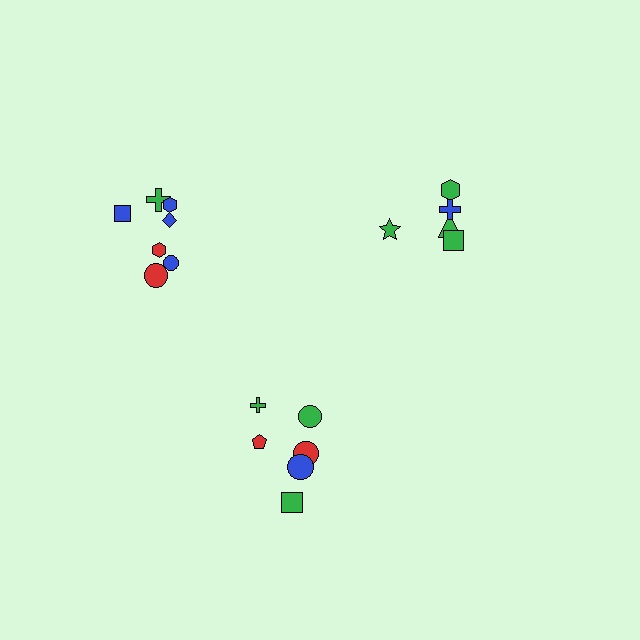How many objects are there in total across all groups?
There are 18 objects.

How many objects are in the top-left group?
There are 7 objects.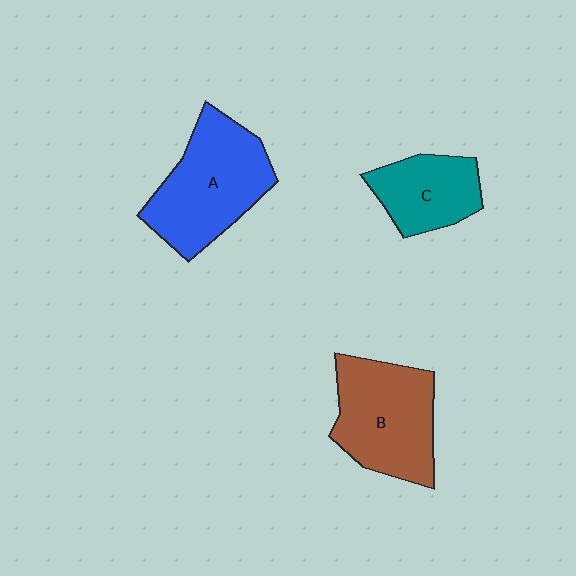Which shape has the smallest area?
Shape C (teal).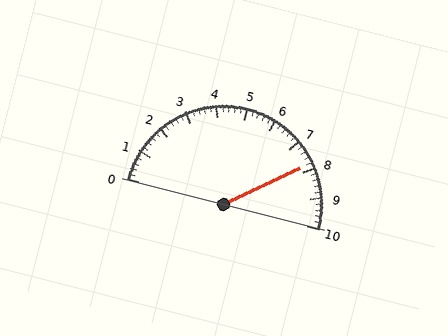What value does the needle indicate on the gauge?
The needle indicates approximately 7.8.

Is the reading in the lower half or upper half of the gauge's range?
The reading is in the upper half of the range (0 to 10).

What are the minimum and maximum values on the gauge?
The gauge ranges from 0 to 10.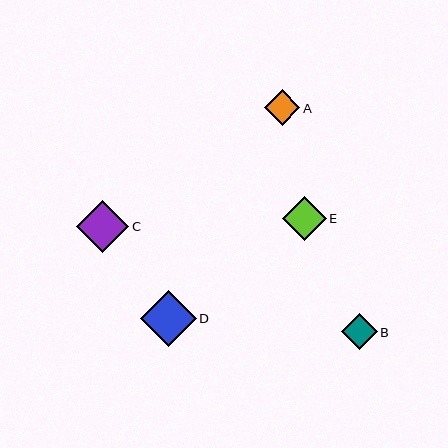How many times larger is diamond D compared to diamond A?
Diamond D is approximately 1.6 times the size of diamond A.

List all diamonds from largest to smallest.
From largest to smallest: D, C, E, A, B.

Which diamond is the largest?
Diamond D is the largest with a size of approximately 56 pixels.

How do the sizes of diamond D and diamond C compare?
Diamond D and diamond C are approximately the same size.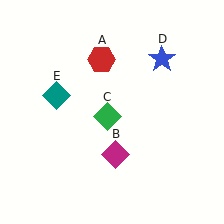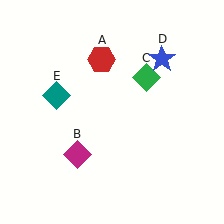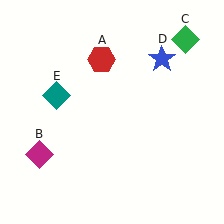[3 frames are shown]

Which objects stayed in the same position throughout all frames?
Red hexagon (object A) and blue star (object D) and teal diamond (object E) remained stationary.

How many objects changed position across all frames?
2 objects changed position: magenta diamond (object B), green diamond (object C).